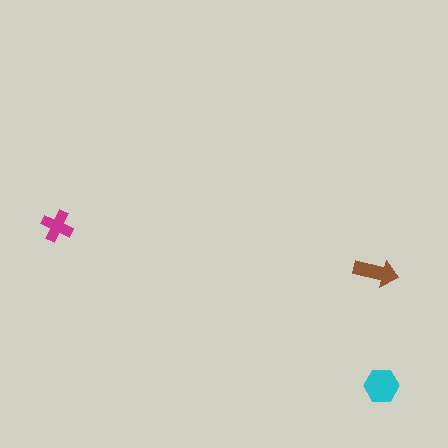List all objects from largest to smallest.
The cyan hexagon, the brown arrow, the magenta cross.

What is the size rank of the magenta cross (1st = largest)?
3rd.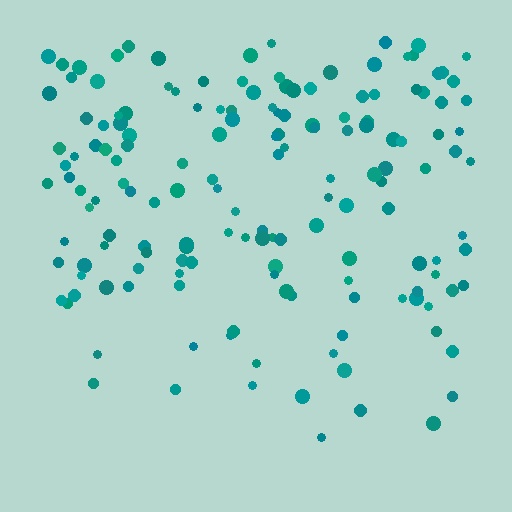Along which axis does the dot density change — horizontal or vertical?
Vertical.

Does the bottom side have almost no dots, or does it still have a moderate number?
Still a moderate number, just noticeably fewer than the top.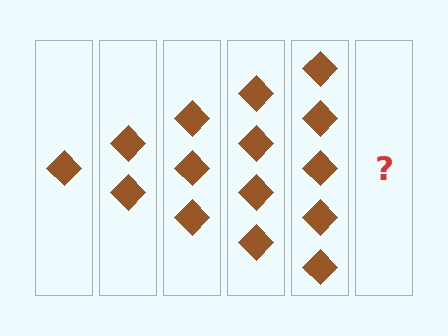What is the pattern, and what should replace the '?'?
The pattern is that each step adds one more diamond. The '?' should be 6 diamonds.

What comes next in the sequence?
The next element should be 6 diamonds.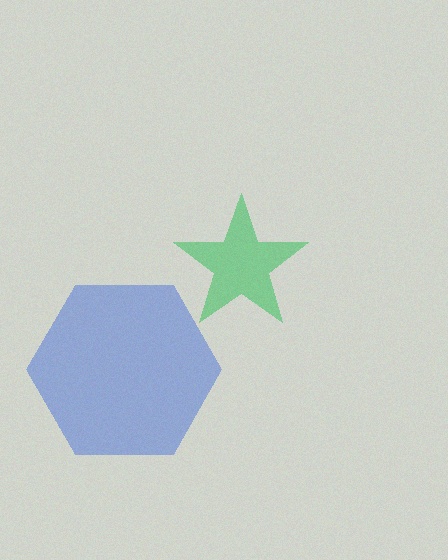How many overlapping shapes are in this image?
There are 2 overlapping shapes in the image.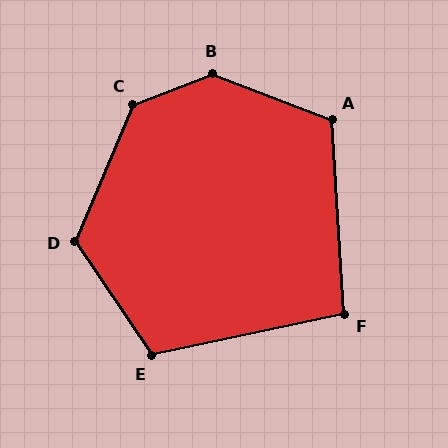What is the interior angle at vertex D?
Approximately 123 degrees (obtuse).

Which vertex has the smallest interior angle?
F, at approximately 99 degrees.